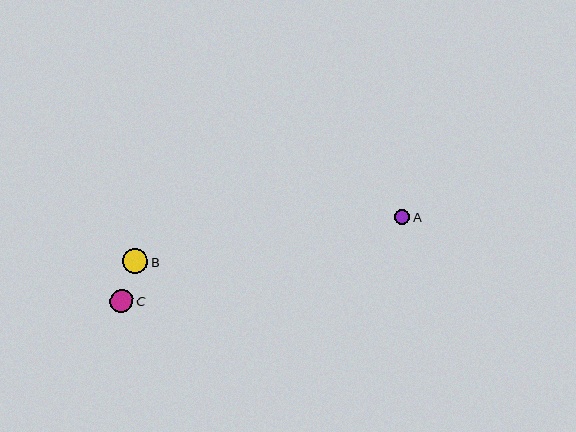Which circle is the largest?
Circle B is the largest with a size of approximately 25 pixels.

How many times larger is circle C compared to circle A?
Circle C is approximately 1.6 times the size of circle A.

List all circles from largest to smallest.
From largest to smallest: B, C, A.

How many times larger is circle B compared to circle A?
Circle B is approximately 1.6 times the size of circle A.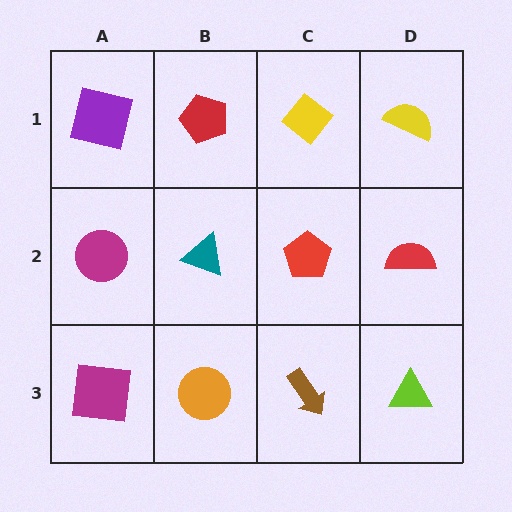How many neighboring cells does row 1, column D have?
2.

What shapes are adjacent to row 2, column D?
A yellow semicircle (row 1, column D), a lime triangle (row 3, column D), a red pentagon (row 2, column C).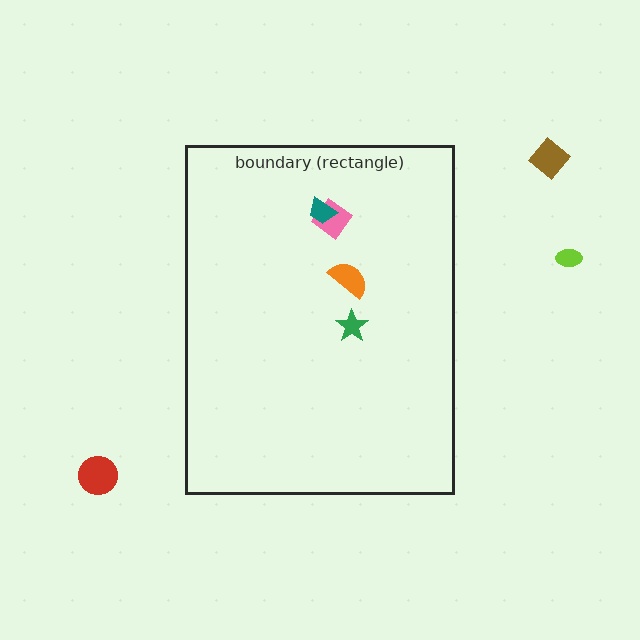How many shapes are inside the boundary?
4 inside, 3 outside.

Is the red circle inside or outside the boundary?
Outside.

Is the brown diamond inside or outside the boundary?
Outside.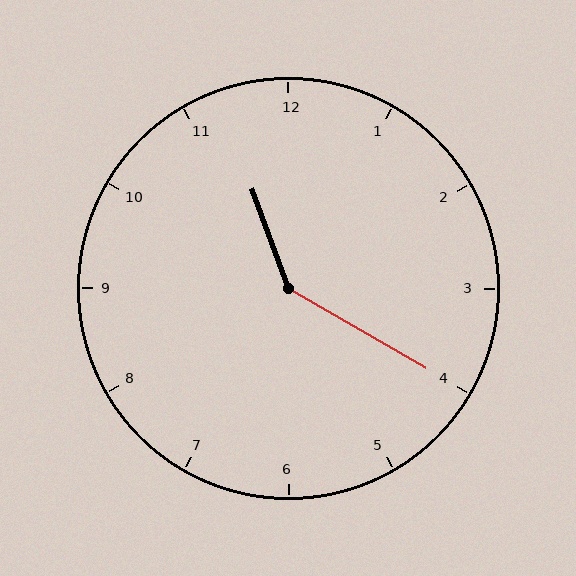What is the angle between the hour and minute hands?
Approximately 140 degrees.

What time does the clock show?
11:20.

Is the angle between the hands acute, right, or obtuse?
It is obtuse.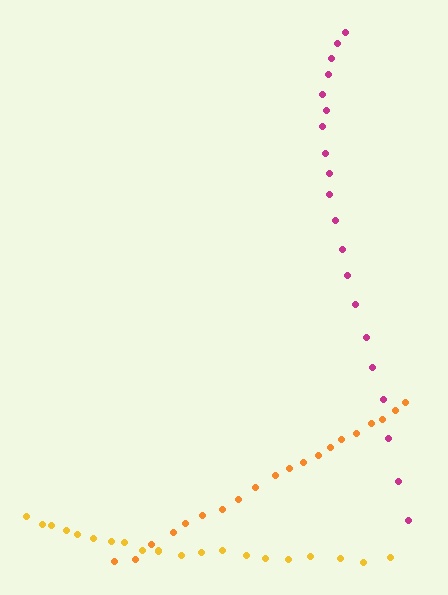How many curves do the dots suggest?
There are 3 distinct paths.